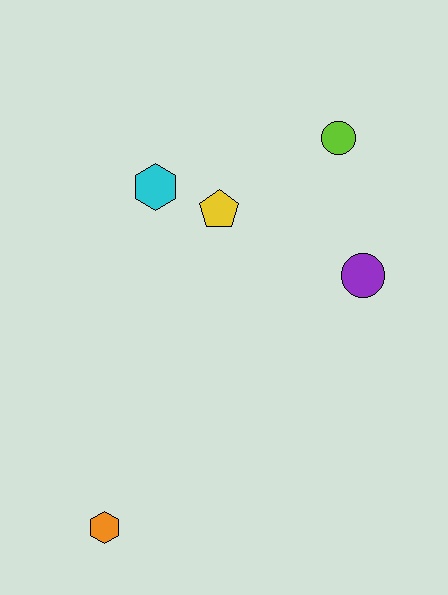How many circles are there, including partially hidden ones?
There are 2 circles.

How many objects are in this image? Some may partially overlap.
There are 5 objects.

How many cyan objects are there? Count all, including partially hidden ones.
There is 1 cyan object.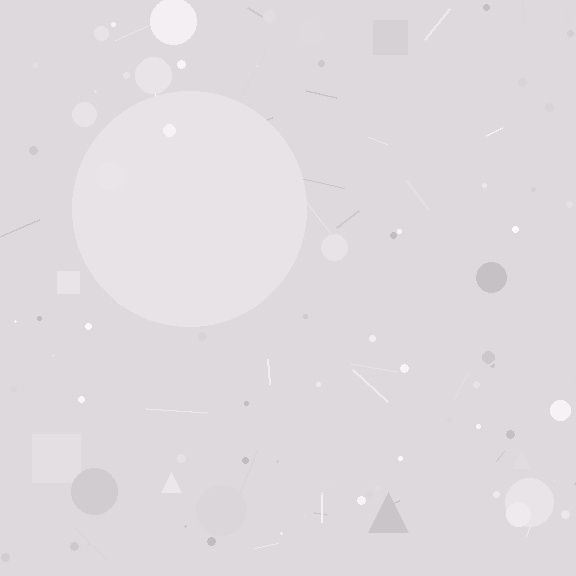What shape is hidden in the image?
A circle is hidden in the image.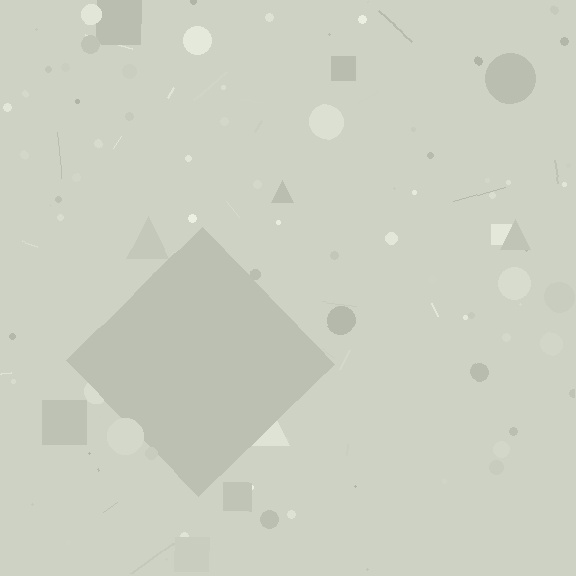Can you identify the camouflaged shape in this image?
The camouflaged shape is a diamond.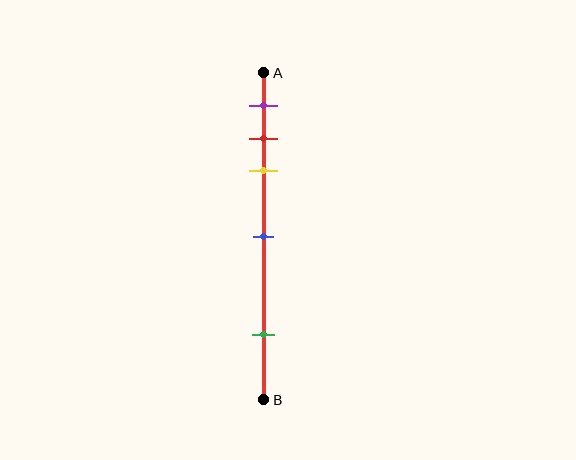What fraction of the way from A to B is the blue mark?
The blue mark is approximately 50% (0.5) of the way from A to B.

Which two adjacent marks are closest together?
The red and yellow marks are the closest adjacent pair.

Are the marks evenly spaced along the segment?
No, the marks are not evenly spaced.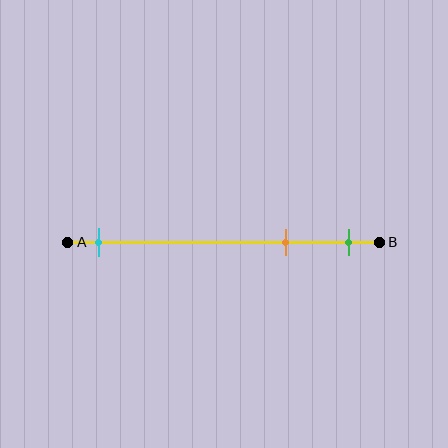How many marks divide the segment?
There are 3 marks dividing the segment.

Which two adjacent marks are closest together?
The orange and green marks are the closest adjacent pair.